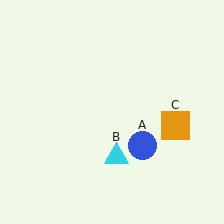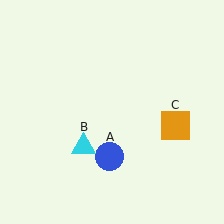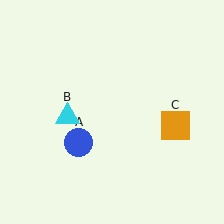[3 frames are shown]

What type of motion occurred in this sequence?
The blue circle (object A), cyan triangle (object B) rotated clockwise around the center of the scene.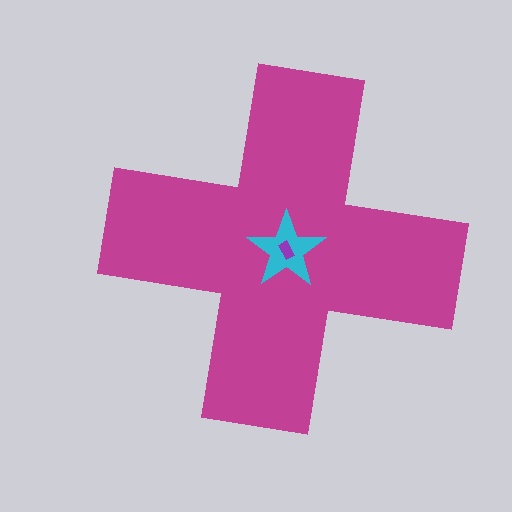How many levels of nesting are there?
3.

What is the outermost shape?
The magenta cross.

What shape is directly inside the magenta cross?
The cyan star.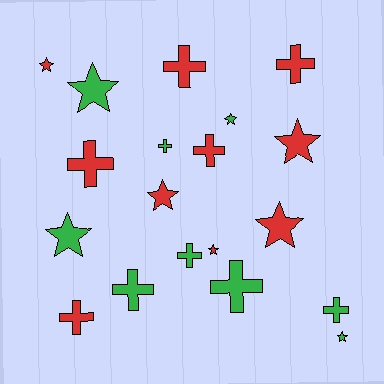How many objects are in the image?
There are 19 objects.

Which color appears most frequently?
Red, with 10 objects.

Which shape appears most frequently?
Cross, with 10 objects.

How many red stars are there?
There are 5 red stars.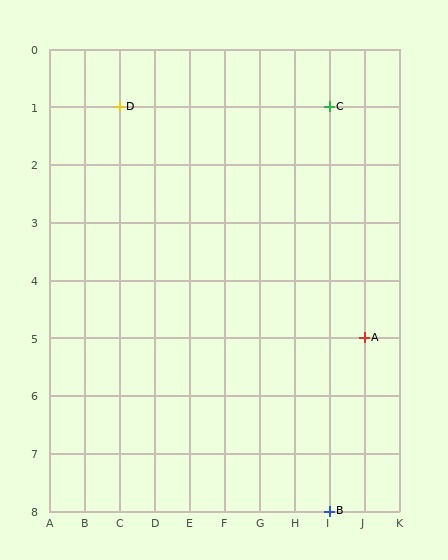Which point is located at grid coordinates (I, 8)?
Point B is at (I, 8).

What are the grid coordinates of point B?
Point B is at grid coordinates (I, 8).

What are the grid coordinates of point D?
Point D is at grid coordinates (C, 1).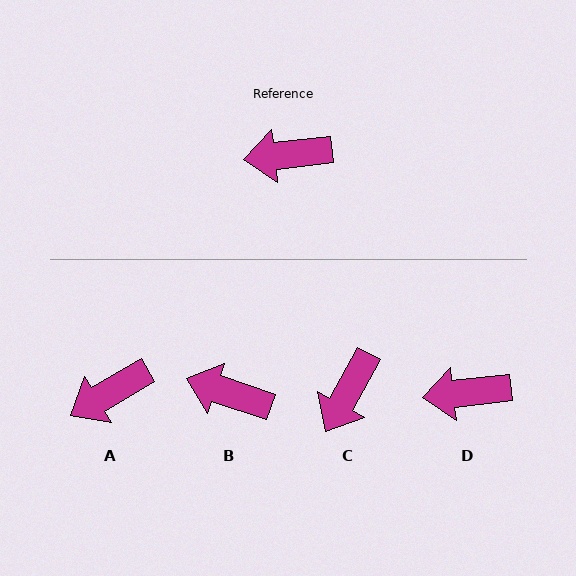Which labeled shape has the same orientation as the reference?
D.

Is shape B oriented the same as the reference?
No, it is off by about 25 degrees.